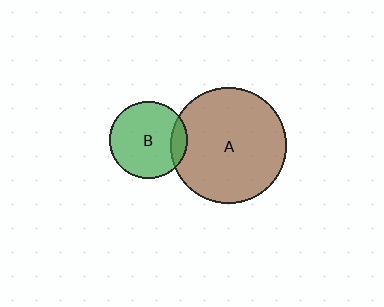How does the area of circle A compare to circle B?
Approximately 2.3 times.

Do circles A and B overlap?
Yes.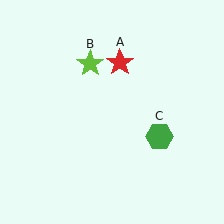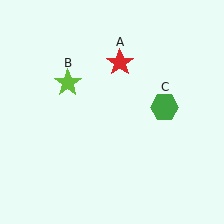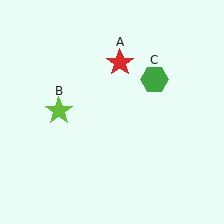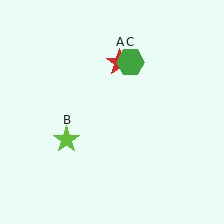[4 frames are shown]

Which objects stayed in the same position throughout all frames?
Red star (object A) remained stationary.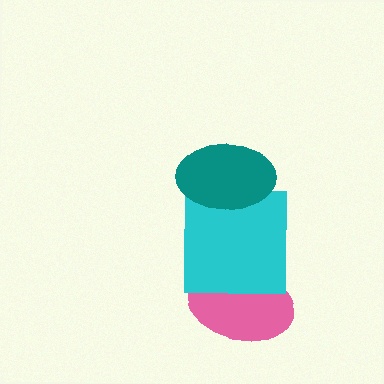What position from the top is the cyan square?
The cyan square is 2nd from the top.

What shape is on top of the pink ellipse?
The cyan square is on top of the pink ellipse.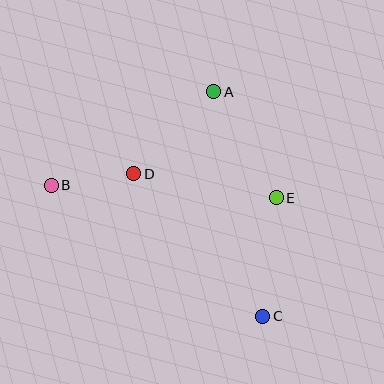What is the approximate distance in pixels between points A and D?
The distance between A and D is approximately 115 pixels.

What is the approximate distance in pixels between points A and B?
The distance between A and B is approximately 187 pixels.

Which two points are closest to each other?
Points B and D are closest to each other.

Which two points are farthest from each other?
Points B and C are farthest from each other.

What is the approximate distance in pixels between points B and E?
The distance between B and E is approximately 225 pixels.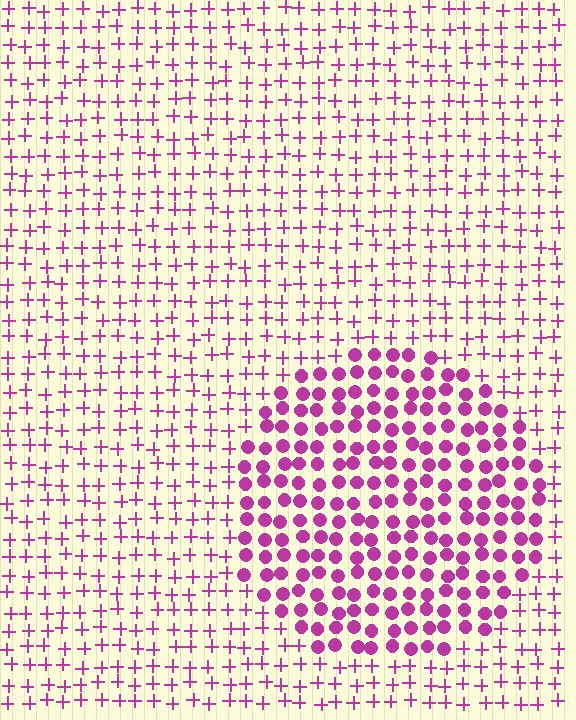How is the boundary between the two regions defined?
The boundary is defined by a change in element shape: circles inside vs. plus signs outside. All elements share the same color and spacing.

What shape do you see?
I see a circle.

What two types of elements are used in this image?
The image uses circles inside the circle region and plus signs outside it.